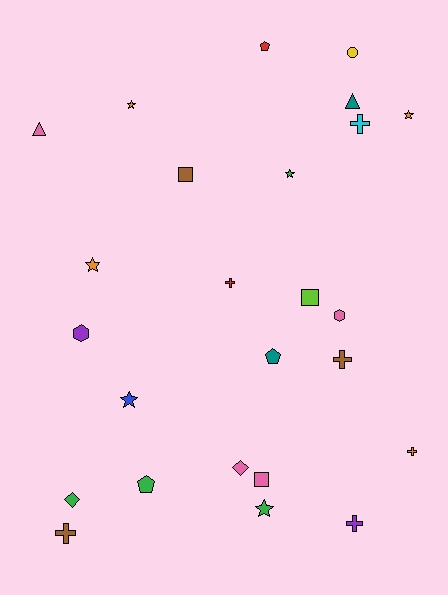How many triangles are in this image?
There are 2 triangles.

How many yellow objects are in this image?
There is 1 yellow object.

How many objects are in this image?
There are 25 objects.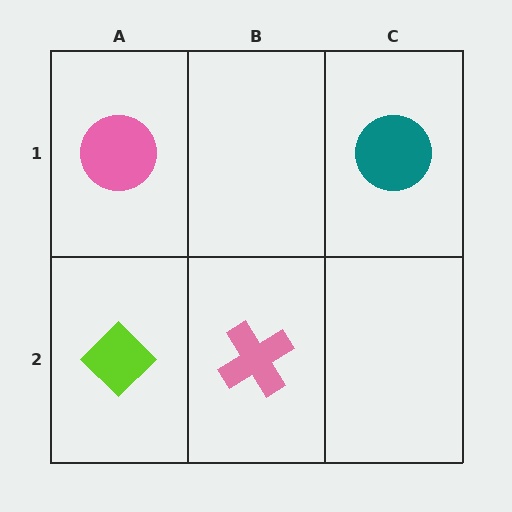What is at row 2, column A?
A lime diamond.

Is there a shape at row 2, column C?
No, that cell is empty.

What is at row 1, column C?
A teal circle.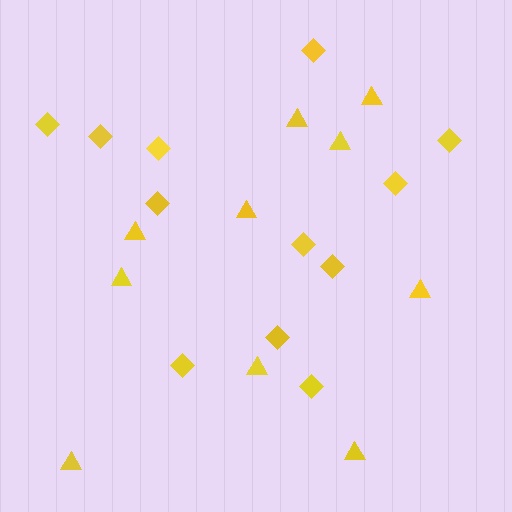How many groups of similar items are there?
There are 2 groups: one group of diamonds (12) and one group of triangles (10).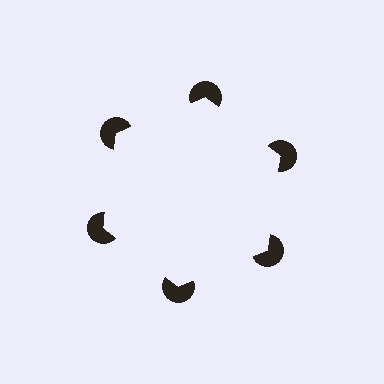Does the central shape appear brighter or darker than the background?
It typically appears slightly brighter than the background, even though no actual brightness change is drawn.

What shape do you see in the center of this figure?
An illusory hexagon — its edges are inferred from the aligned wedge cuts in the pac-man discs, not physically drawn.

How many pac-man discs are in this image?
There are 6 — one at each vertex of the illusory hexagon.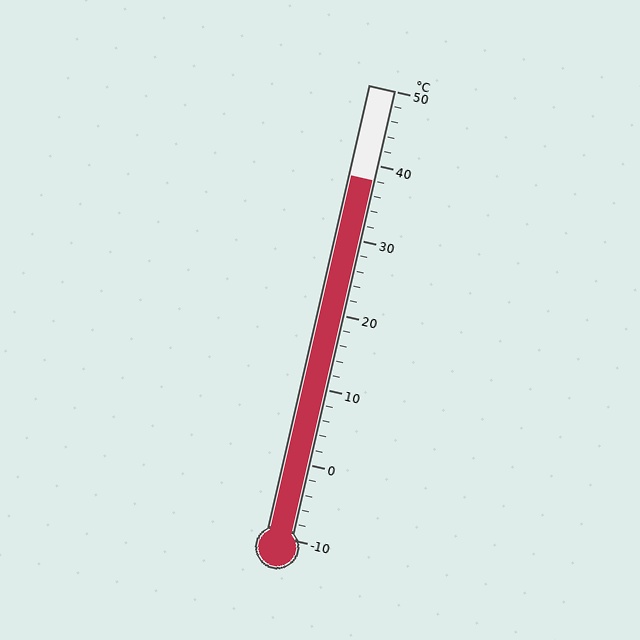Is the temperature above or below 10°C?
The temperature is above 10°C.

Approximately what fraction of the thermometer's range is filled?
The thermometer is filled to approximately 80% of its range.